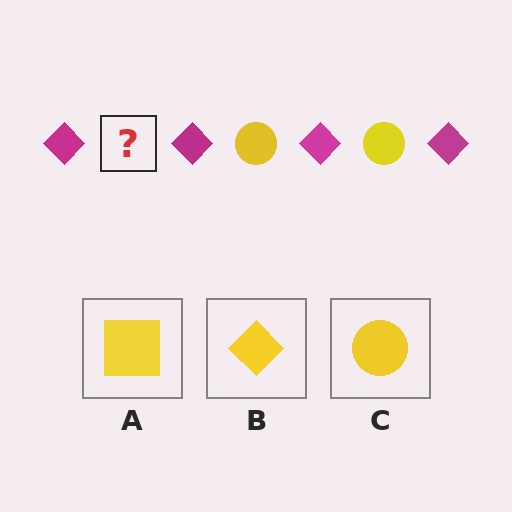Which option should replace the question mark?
Option C.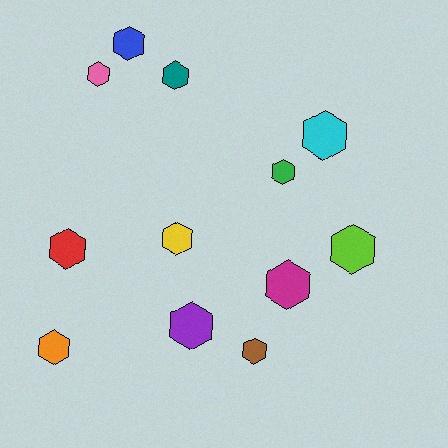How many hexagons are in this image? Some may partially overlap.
There are 12 hexagons.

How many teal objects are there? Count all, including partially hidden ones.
There is 1 teal object.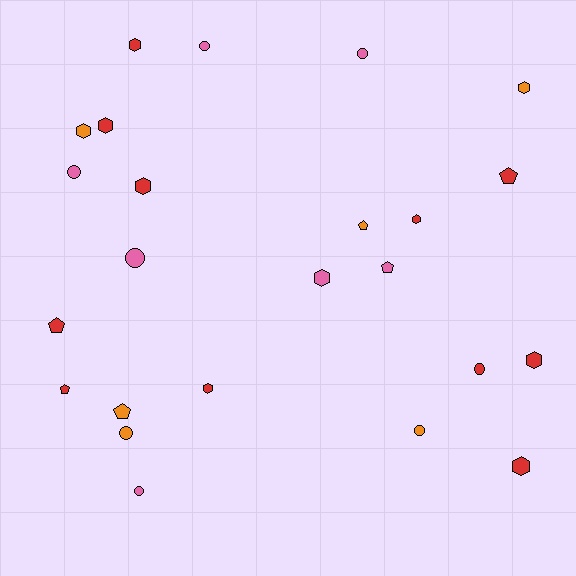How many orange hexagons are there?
There are 2 orange hexagons.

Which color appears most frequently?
Red, with 11 objects.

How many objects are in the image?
There are 24 objects.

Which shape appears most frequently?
Hexagon, with 10 objects.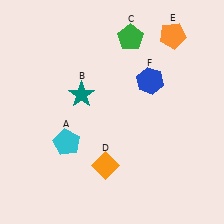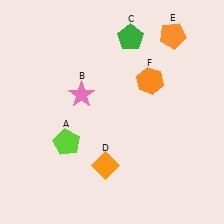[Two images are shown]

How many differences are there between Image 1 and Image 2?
There are 3 differences between the two images.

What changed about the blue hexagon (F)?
In Image 1, F is blue. In Image 2, it changed to orange.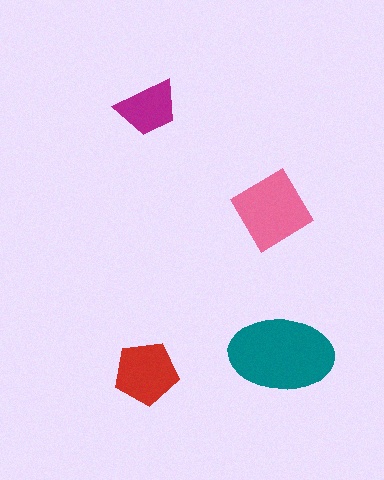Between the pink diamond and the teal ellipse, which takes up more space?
The teal ellipse.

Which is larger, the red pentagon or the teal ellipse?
The teal ellipse.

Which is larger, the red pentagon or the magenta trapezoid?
The red pentagon.